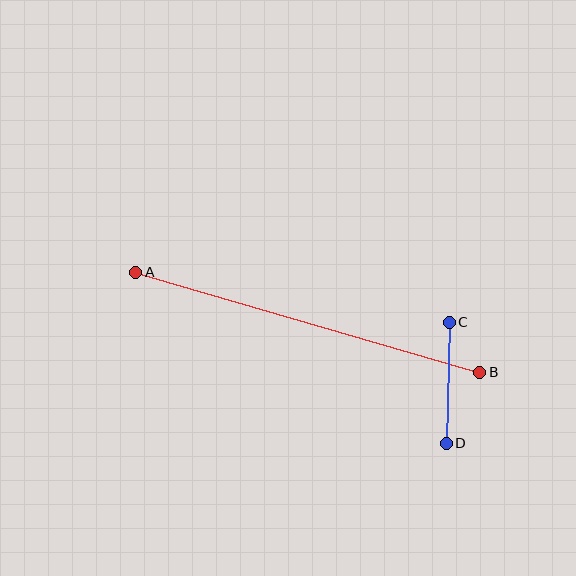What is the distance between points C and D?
The distance is approximately 121 pixels.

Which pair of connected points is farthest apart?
Points A and B are farthest apart.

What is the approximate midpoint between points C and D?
The midpoint is at approximately (448, 383) pixels.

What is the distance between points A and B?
The distance is approximately 358 pixels.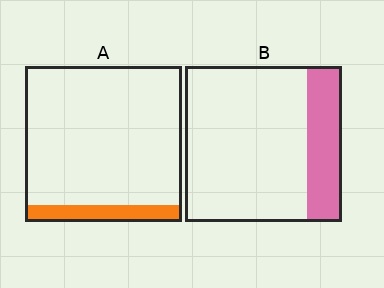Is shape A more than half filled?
No.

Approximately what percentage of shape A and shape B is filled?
A is approximately 10% and B is approximately 20%.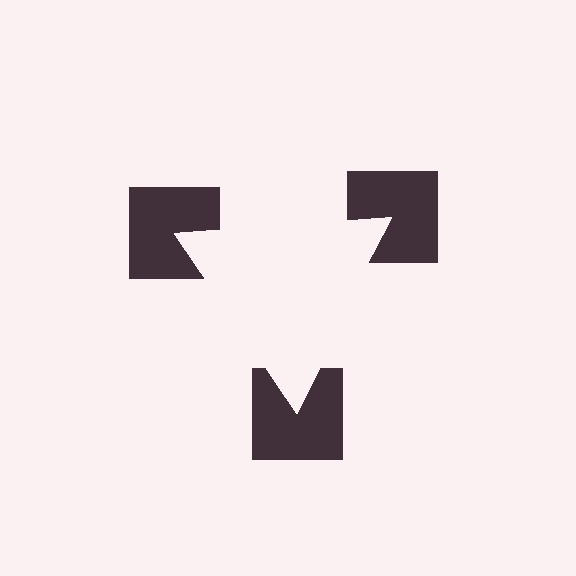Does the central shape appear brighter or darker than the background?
It typically appears slightly brighter than the background, even though no actual brightness change is drawn.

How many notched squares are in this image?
There are 3 — one at each vertex of the illusory triangle.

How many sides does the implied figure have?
3 sides.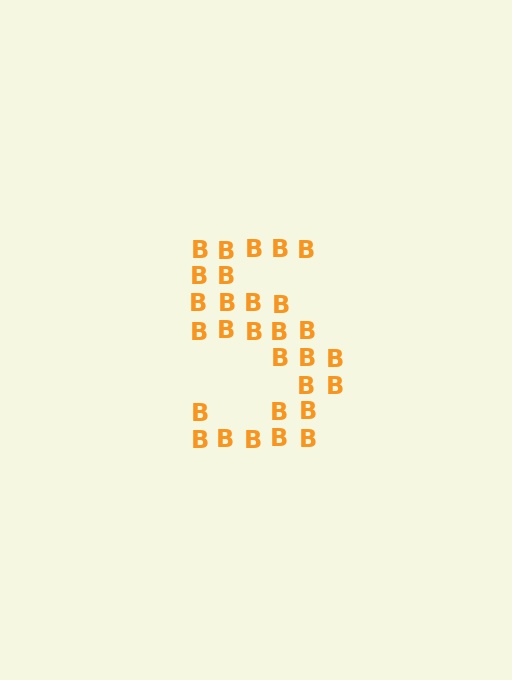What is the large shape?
The large shape is the digit 5.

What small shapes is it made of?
It is made of small letter B's.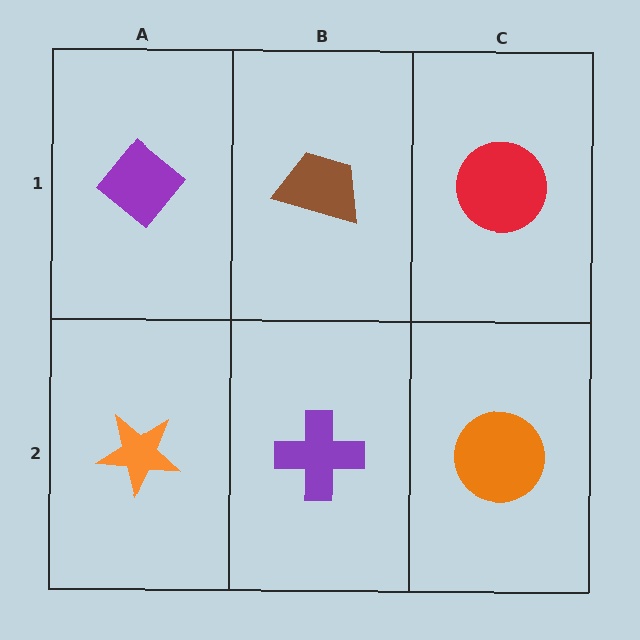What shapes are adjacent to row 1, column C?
An orange circle (row 2, column C), a brown trapezoid (row 1, column B).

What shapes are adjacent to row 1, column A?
An orange star (row 2, column A), a brown trapezoid (row 1, column B).